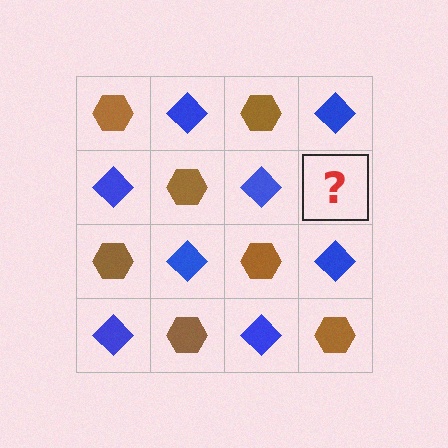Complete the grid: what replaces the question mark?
The question mark should be replaced with a brown hexagon.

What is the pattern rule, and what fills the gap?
The rule is that it alternates brown hexagon and blue diamond in a checkerboard pattern. The gap should be filled with a brown hexagon.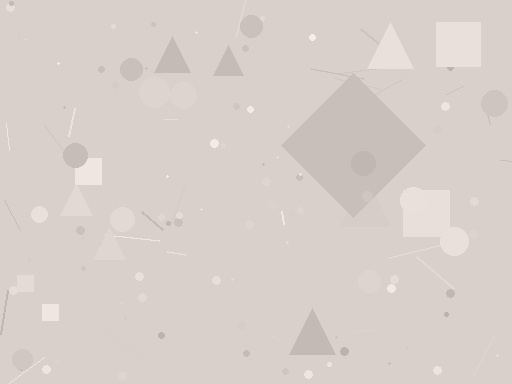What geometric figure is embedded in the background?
A diamond is embedded in the background.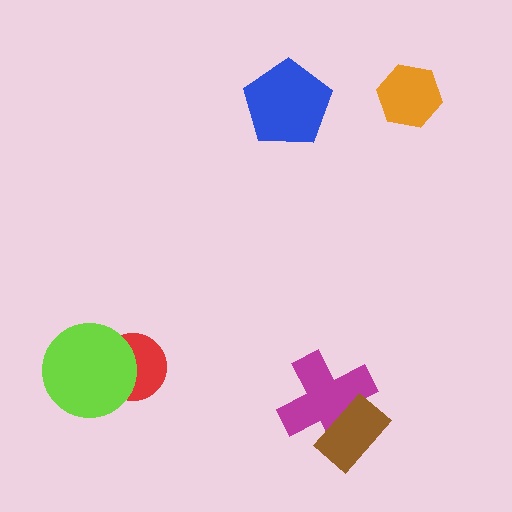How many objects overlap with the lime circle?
1 object overlaps with the lime circle.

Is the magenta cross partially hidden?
Yes, it is partially covered by another shape.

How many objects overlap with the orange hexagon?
0 objects overlap with the orange hexagon.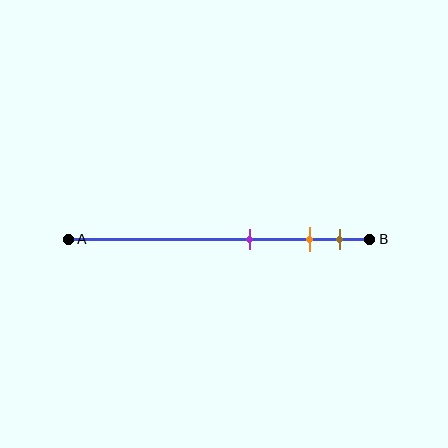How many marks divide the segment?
There are 3 marks dividing the segment.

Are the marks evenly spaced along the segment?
No, the marks are not evenly spaced.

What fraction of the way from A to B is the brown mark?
The brown mark is approximately 90% (0.9) of the way from A to B.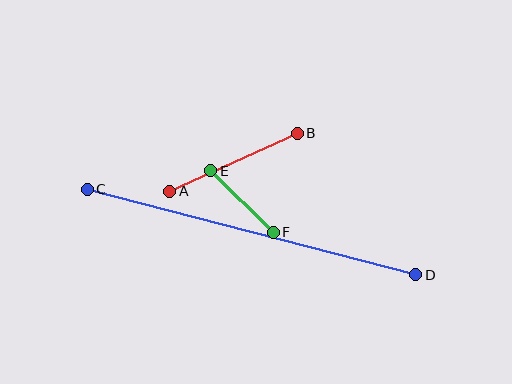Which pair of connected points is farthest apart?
Points C and D are farthest apart.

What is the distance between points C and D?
The distance is approximately 339 pixels.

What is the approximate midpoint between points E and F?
The midpoint is at approximately (242, 201) pixels.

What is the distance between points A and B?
The distance is approximately 140 pixels.